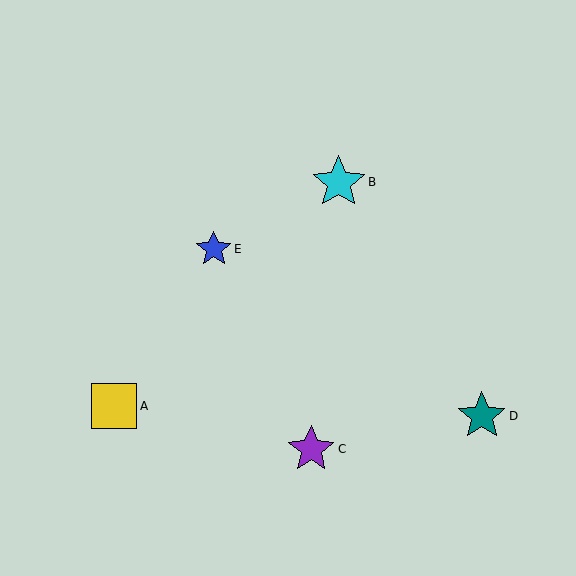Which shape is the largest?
The cyan star (labeled B) is the largest.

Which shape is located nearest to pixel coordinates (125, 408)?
The yellow square (labeled A) at (114, 406) is nearest to that location.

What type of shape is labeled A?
Shape A is a yellow square.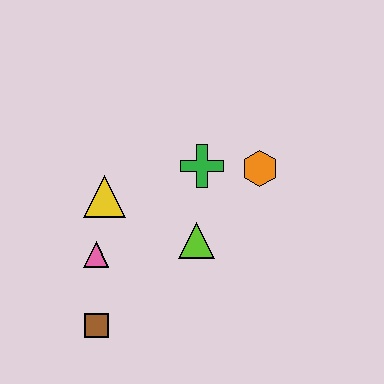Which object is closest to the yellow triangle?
The pink triangle is closest to the yellow triangle.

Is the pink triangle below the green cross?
Yes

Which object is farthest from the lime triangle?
The brown square is farthest from the lime triangle.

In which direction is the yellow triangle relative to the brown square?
The yellow triangle is above the brown square.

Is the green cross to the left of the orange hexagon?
Yes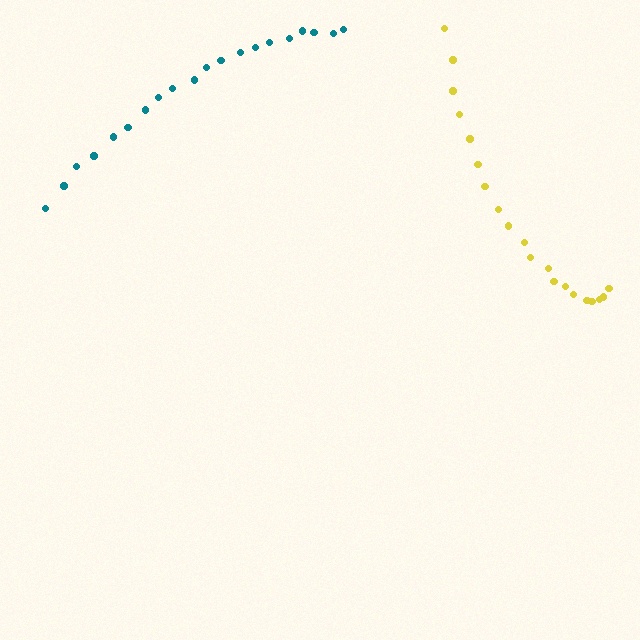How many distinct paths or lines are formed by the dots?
There are 2 distinct paths.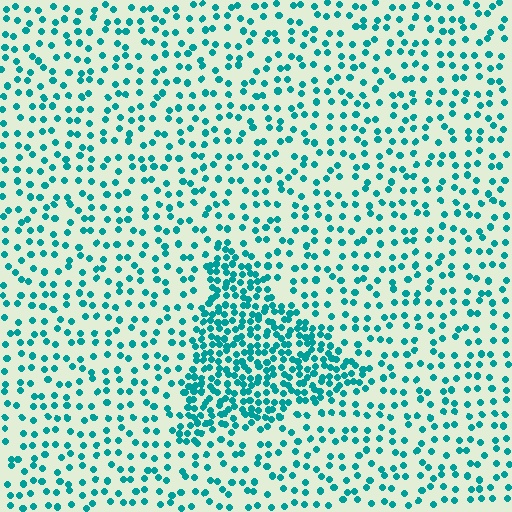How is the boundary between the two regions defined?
The boundary is defined by a change in element density (approximately 2.5x ratio). All elements are the same color, size, and shape.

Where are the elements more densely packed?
The elements are more densely packed inside the triangle boundary.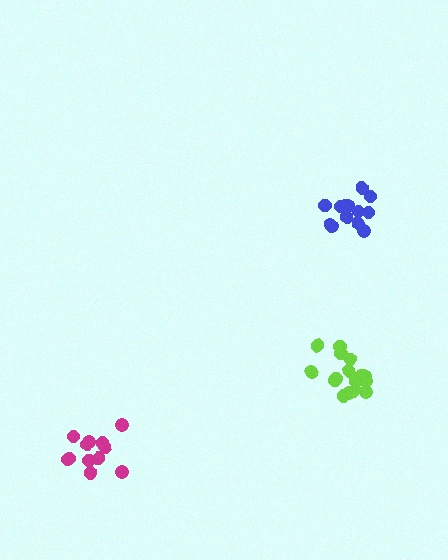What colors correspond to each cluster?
The clusters are colored: blue, lime, magenta.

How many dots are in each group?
Group 1: 14 dots, Group 2: 17 dots, Group 3: 12 dots (43 total).